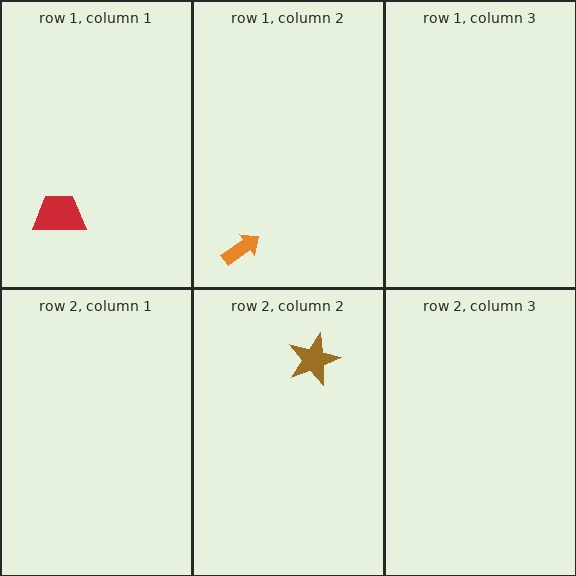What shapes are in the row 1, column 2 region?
The orange arrow.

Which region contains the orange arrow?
The row 1, column 2 region.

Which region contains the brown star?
The row 2, column 2 region.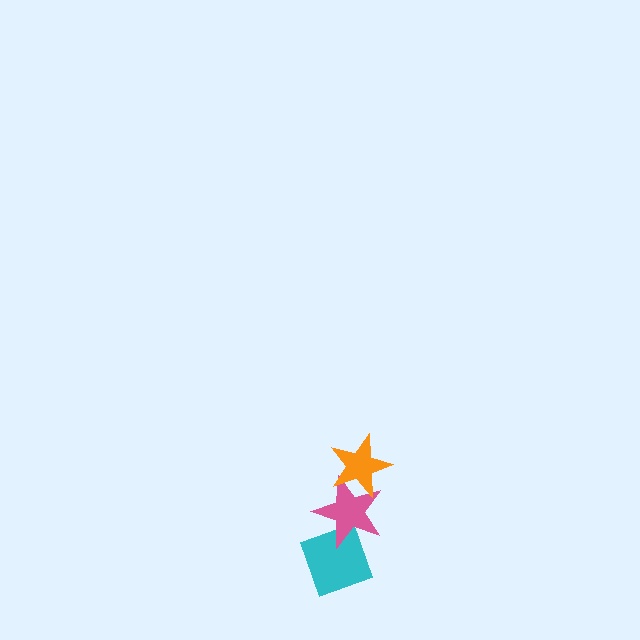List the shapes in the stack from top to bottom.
From top to bottom: the orange star, the pink star, the cyan diamond.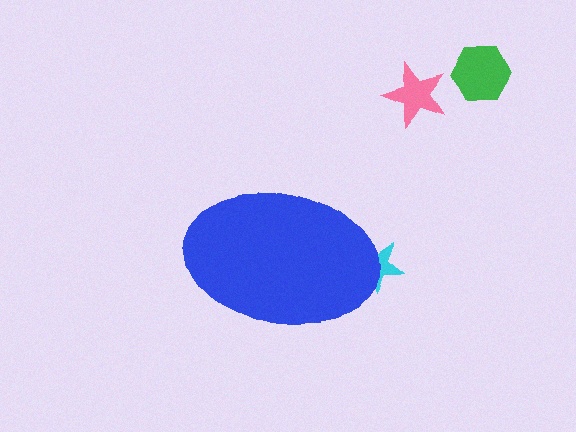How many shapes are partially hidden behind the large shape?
1 shape is partially hidden.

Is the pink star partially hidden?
No, the pink star is fully visible.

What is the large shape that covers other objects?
A blue ellipse.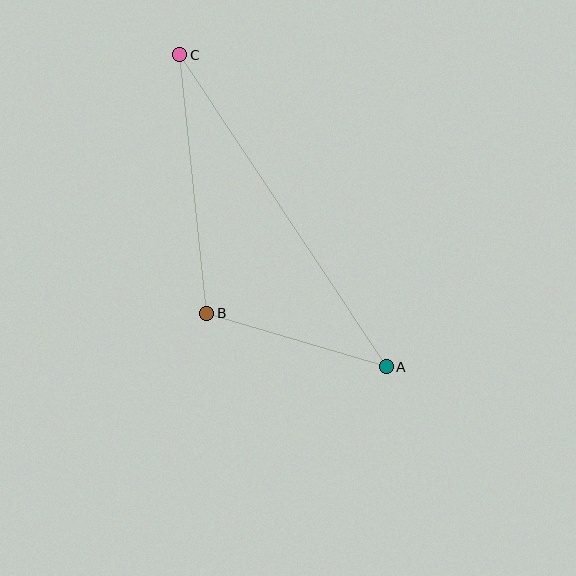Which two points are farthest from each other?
Points A and C are farthest from each other.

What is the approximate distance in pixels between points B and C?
The distance between B and C is approximately 260 pixels.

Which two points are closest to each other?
Points A and B are closest to each other.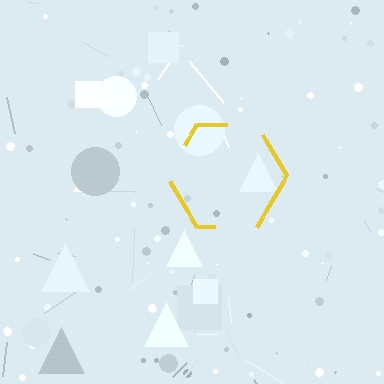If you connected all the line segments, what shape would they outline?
They would outline a hexagon.